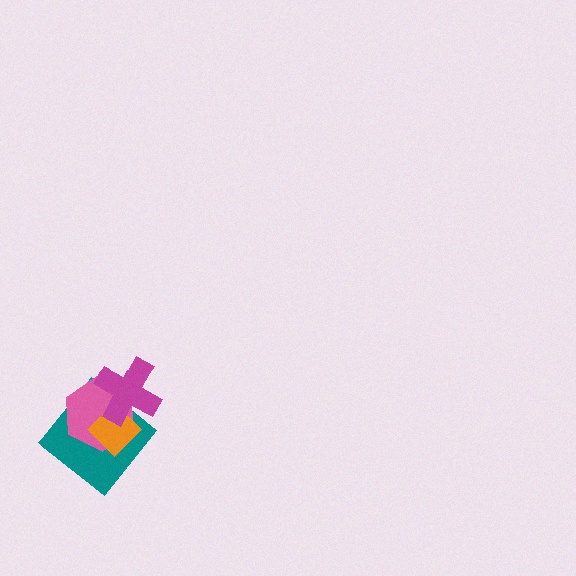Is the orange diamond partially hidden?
Yes, it is partially covered by another shape.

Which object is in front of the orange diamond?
The magenta cross is in front of the orange diamond.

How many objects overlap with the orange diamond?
3 objects overlap with the orange diamond.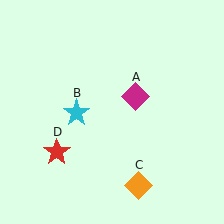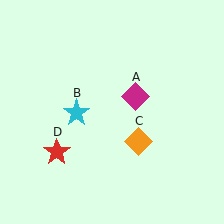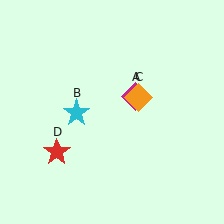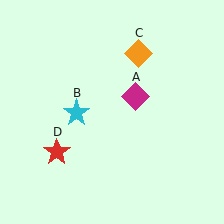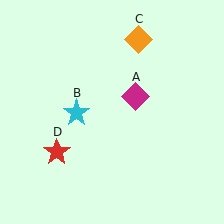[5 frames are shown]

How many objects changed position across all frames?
1 object changed position: orange diamond (object C).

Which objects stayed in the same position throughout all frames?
Magenta diamond (object A) and cyan star (object B) and red star (object D) remained stationary.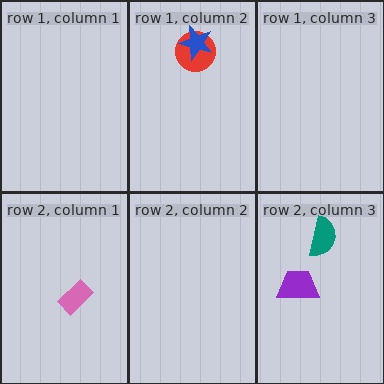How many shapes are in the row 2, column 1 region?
1.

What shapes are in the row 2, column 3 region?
The teal semicircle, the purple trapezoid.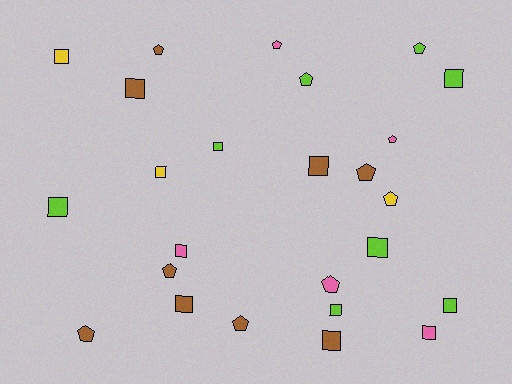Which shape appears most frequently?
Square, with 14 objects.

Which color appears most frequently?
Brown, with 9 objects.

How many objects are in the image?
There are 25 objects.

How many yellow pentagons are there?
There is 1 yellow pentagon.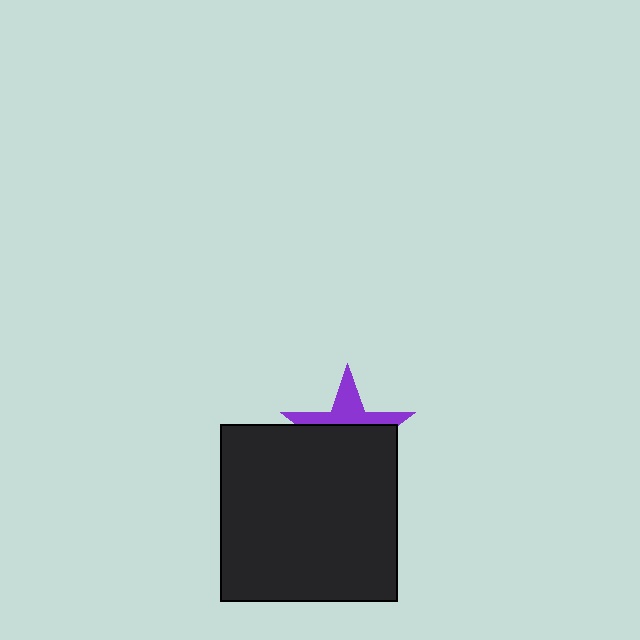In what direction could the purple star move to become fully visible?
The purple star could move up. That would shift it out from behind the black square entirely.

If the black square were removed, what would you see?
You would see the complete purple star.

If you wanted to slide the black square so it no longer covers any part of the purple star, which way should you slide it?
Slide it down — that is the most direct way to separate the two shapes.